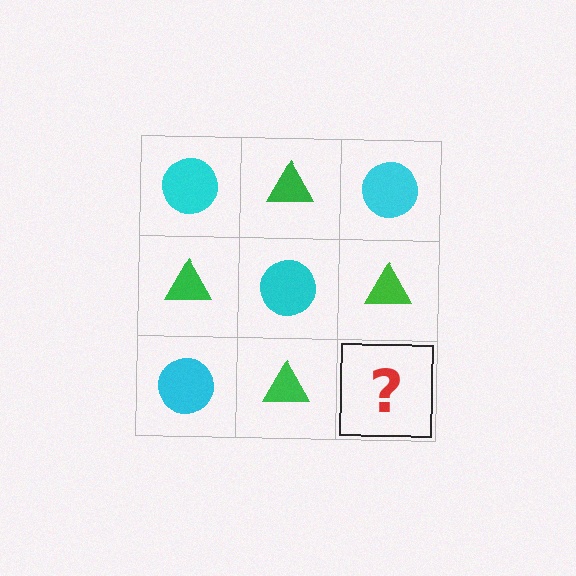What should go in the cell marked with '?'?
The missing cell should contain a cyan circle.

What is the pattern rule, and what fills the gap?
The rule is that it alternates cyan circle and green triangle in a checkerboard pattern. The gap should be filled with a cyan circle.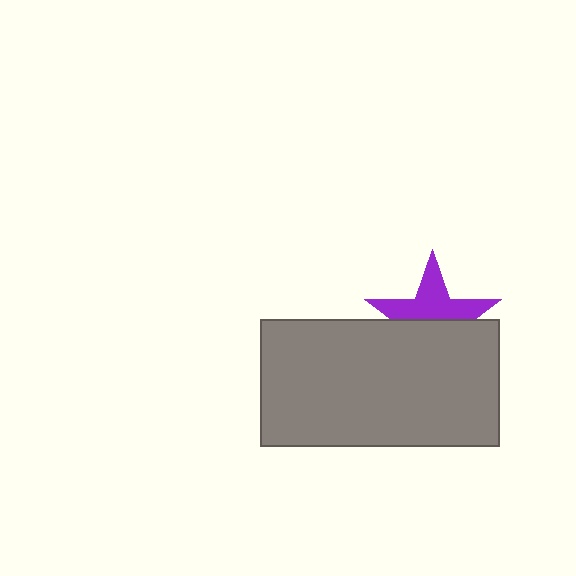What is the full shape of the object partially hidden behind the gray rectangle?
The partially hidden object is a purple star.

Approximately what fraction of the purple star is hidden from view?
Roughly 49% of the purple star is hidden behind the gray rectangle.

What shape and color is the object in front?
The object in front is a gray rectangle.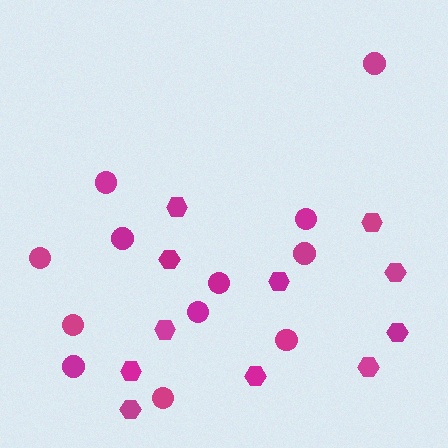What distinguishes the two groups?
There are 2 groups: one group of hexagons (11) and one group of circles (12).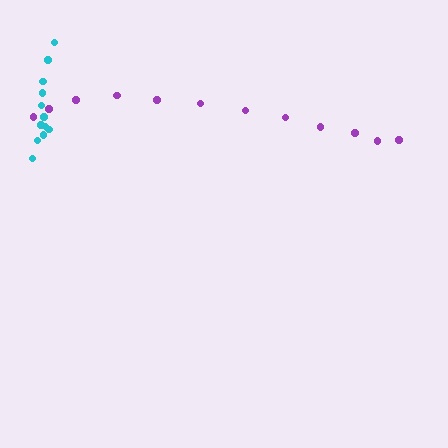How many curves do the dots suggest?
There are 2 distinct paths.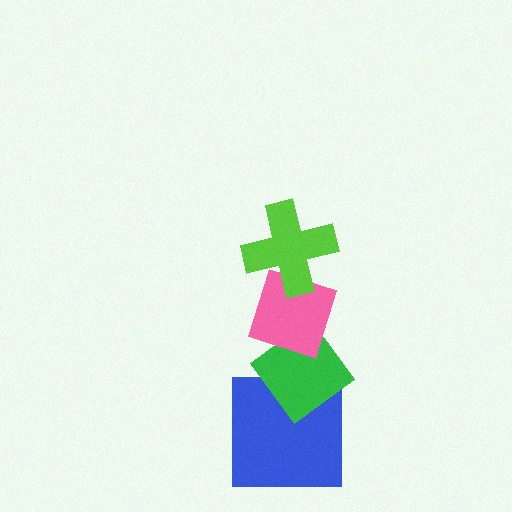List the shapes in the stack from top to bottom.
From top to bottom: the lime cross, the pink diamond, the green diamond, the blue square.